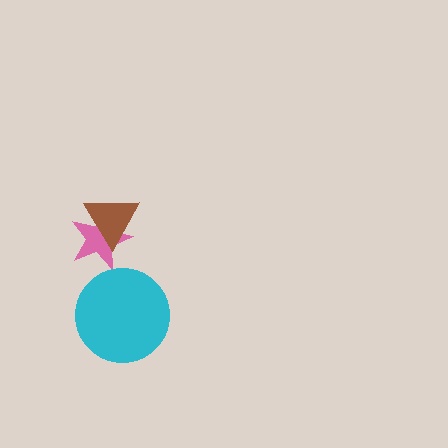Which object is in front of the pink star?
The brown triangle is in front of the pink star.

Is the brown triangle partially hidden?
No, no other shape covers it.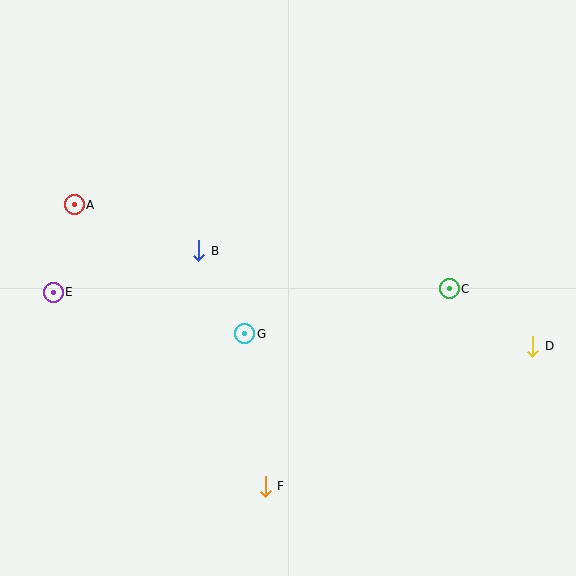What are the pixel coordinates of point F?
Point F is at (265, 486).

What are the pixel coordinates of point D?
Point D is at (533, 346).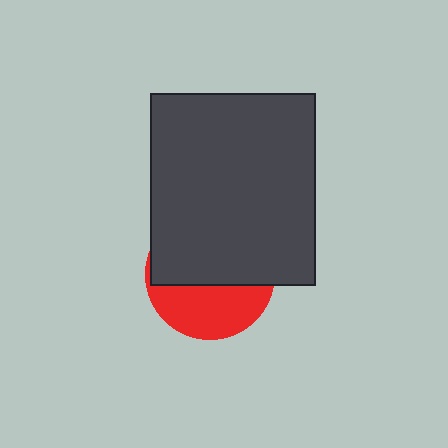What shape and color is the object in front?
The object in front is a dark gray rectangle.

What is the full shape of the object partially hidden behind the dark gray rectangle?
The partially hidden object is a red circle.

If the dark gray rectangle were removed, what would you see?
You would see the complete red circle.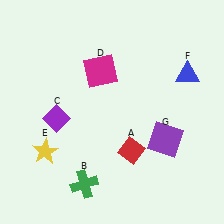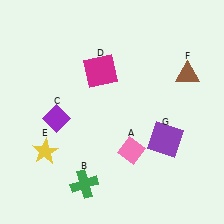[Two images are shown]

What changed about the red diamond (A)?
In Image 1, A is red. In Image 2, it changed to pink.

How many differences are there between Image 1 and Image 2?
There are 2 differences between the two images.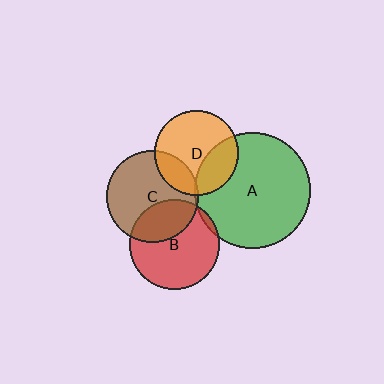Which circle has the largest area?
Circle A (green).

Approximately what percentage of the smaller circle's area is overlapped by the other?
Approximately 5%.